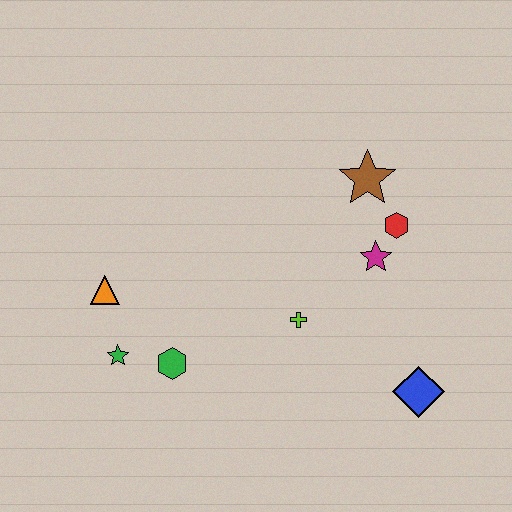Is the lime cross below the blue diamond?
No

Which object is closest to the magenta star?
The red hexagon is closest to the magenta star.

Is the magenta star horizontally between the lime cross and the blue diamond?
Yes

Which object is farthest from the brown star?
The green star is farthest from the brown star.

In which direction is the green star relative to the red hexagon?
The green star is to the left of the red hexagon.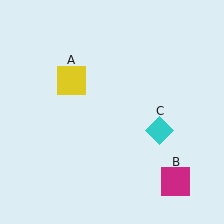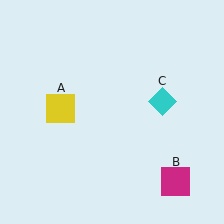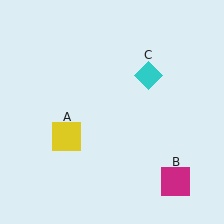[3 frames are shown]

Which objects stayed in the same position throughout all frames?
Magenta square (object B) remained stationary.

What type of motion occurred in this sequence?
The yellow square (object A), cyan diamond (object C) rotated counterclockwise around the center of the scene.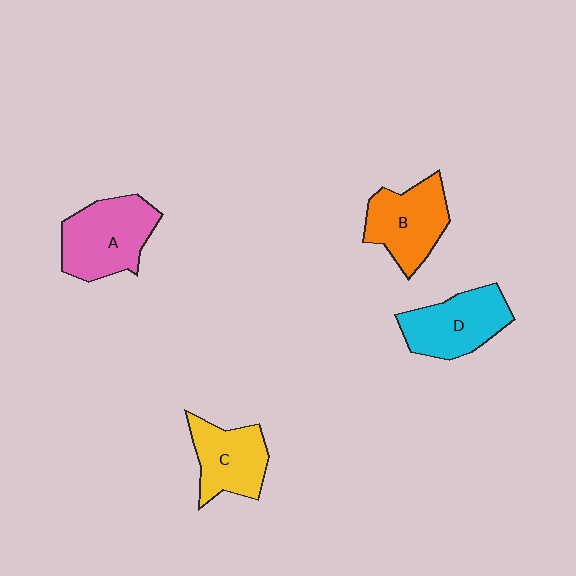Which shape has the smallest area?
Shape C (yellow).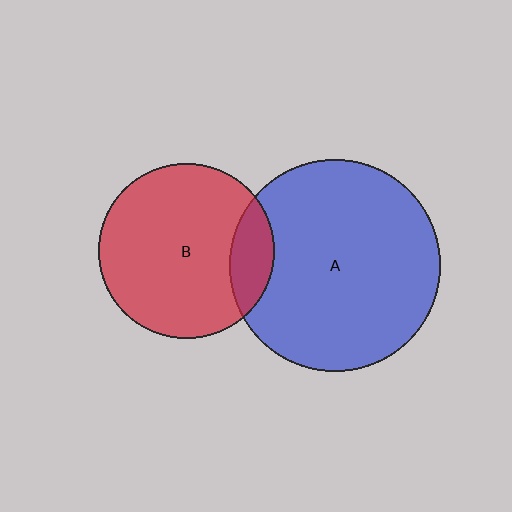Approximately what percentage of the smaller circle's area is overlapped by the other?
Approximately 15%.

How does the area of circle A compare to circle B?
Approximately 1.5 times.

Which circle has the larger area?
Circle A (blue).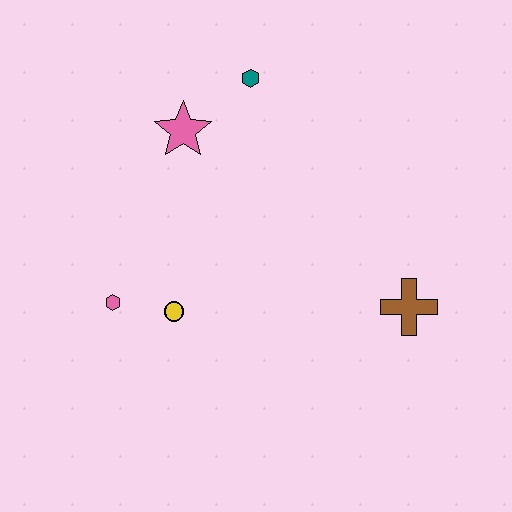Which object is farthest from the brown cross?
The pink hexagon is farthest from the brown cross.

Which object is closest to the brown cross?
The yellow circle is closest to the brown cross.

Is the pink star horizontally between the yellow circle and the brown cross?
Yes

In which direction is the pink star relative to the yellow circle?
The pink star is above the yellow circle.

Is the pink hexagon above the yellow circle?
Yes